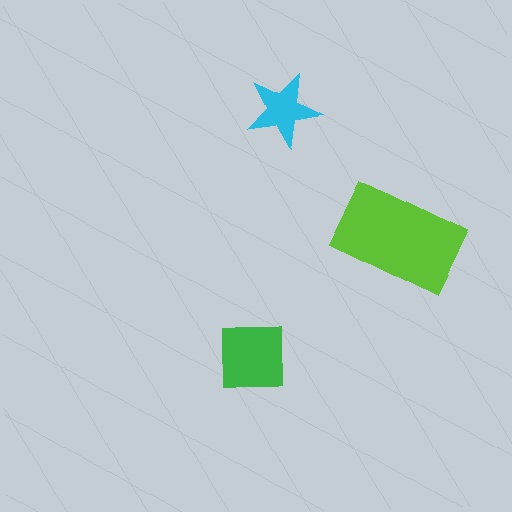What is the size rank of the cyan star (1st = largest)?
3rd.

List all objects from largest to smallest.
The lime rectangle, the green square, the cyan star.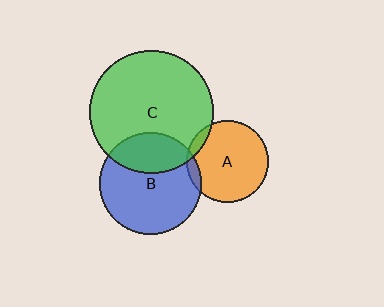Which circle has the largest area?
Circle C (green).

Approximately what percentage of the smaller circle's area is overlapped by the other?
Approximately 5%.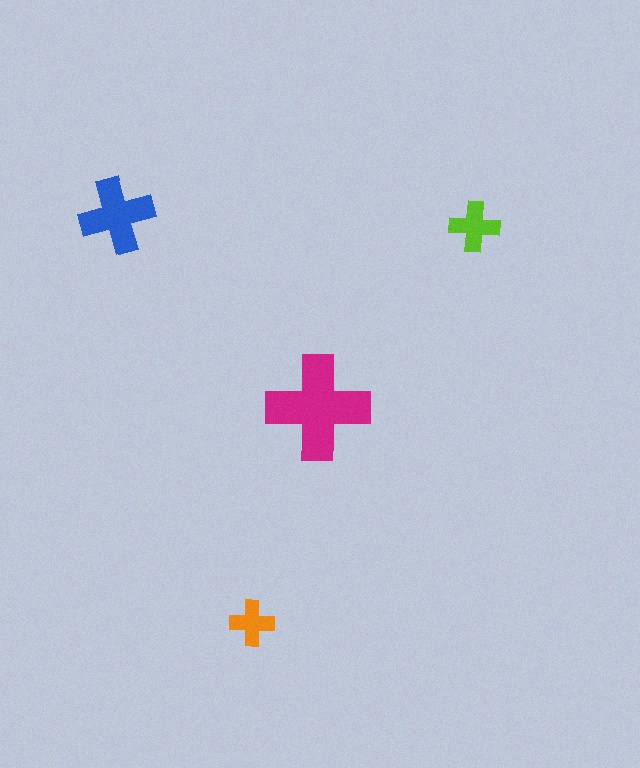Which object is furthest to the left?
The blue cross is leftmost.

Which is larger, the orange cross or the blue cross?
The blue one.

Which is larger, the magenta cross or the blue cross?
The magenta one.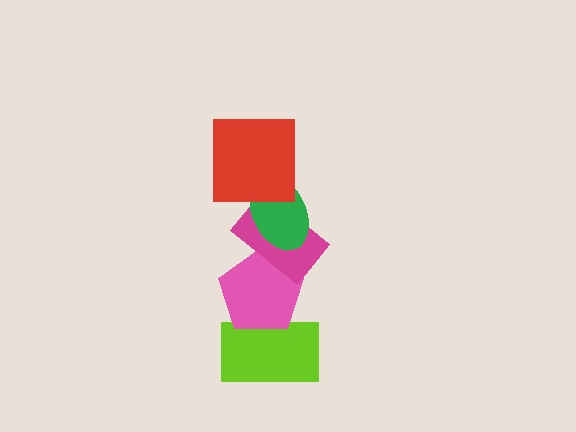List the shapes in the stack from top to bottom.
From top to bottom: the red square, the green ellipse, the magenta rectangle, the pink pentagon, the lime rectangle.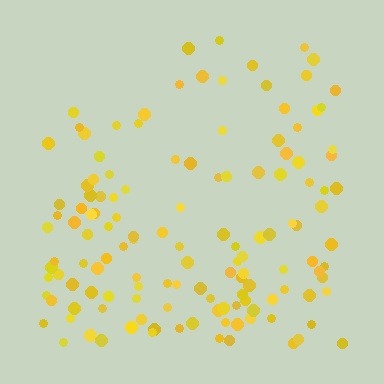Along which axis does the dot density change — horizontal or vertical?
Vertical.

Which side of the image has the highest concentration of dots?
The bottom.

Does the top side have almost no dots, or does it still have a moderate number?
Still a moderate number, just noticeably fewer than the bottom.